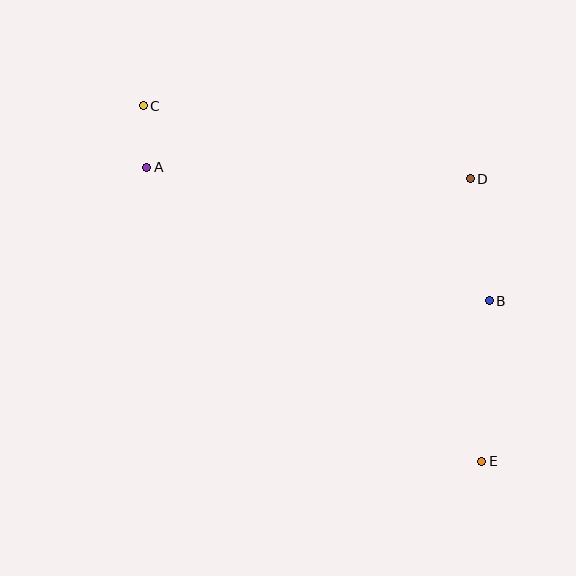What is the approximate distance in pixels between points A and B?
The distance between A and B is approximately 368 pixels.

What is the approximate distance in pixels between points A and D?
The distance between A and D is approximately 324 pixels.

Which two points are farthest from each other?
Points C and E are farthest from each other.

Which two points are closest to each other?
Points A and C are closest to each other.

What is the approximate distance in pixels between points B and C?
The distance between B and C is approximately 397 pixels.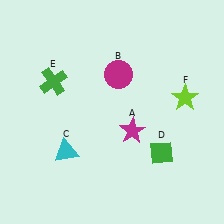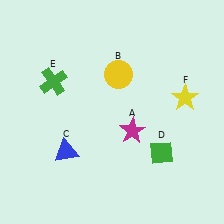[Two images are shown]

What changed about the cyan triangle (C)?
In Image 1, C is cyan. In Image 2, it changed to blue.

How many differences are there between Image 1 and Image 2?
There are 3 differences between the two images.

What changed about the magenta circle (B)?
In Image 1, B is magenta. In Image 2, it changed to yellow.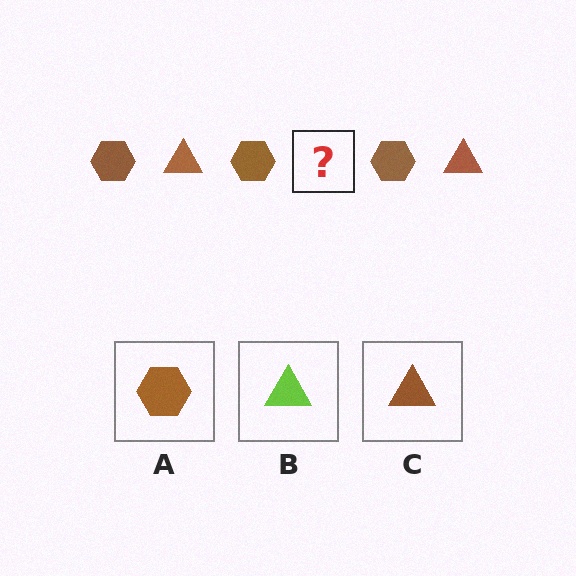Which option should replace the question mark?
Option C.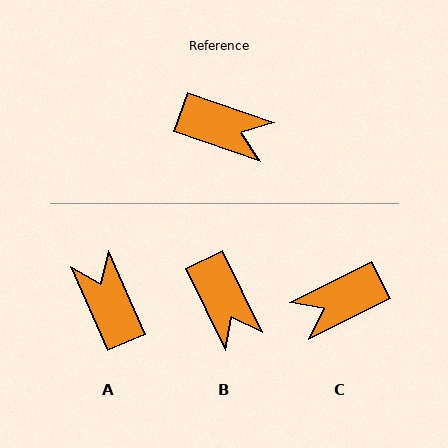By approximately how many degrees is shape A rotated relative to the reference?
Approximately 132 degrees counter-clockwise.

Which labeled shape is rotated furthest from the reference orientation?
C, about 135 degrees away.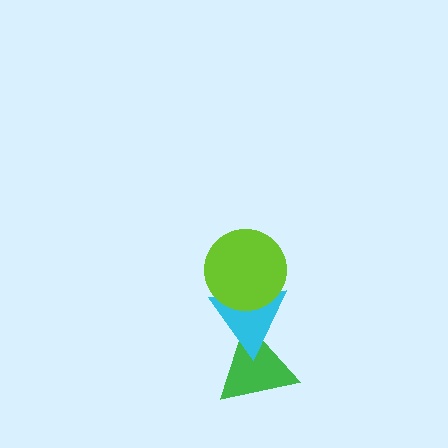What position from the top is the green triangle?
The green triangle is 3rd from the top.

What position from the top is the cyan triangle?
The cyan triangle is 2nd from the top.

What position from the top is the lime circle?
The lime circle is 1st from the top.